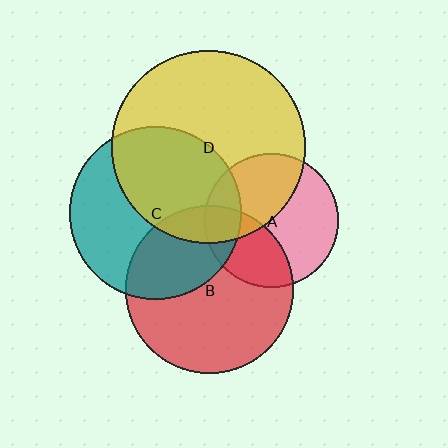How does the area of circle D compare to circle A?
Approximately 2.1 times.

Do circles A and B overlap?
Yes.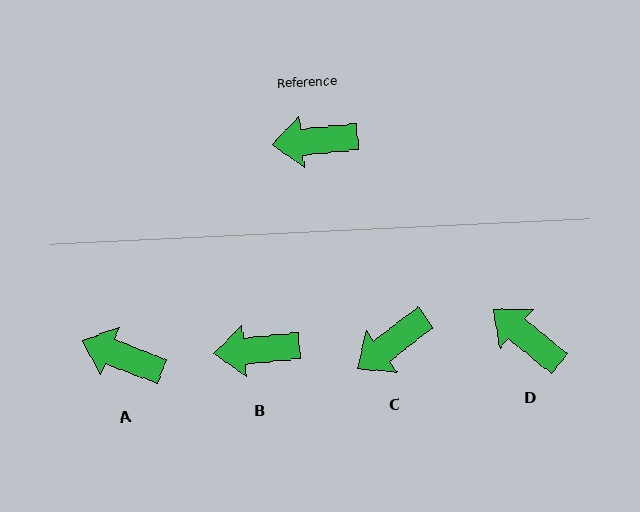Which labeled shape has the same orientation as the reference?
B.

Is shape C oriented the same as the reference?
No, it is off by about 32 degrees.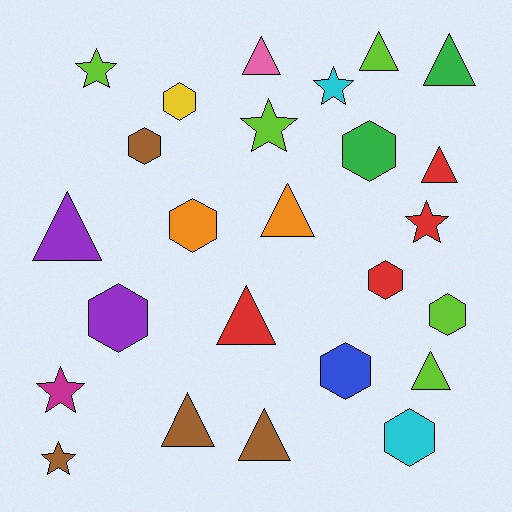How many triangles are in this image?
There are 10 triangles.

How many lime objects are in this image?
There are 5 lime objects.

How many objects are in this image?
There are 25 objects.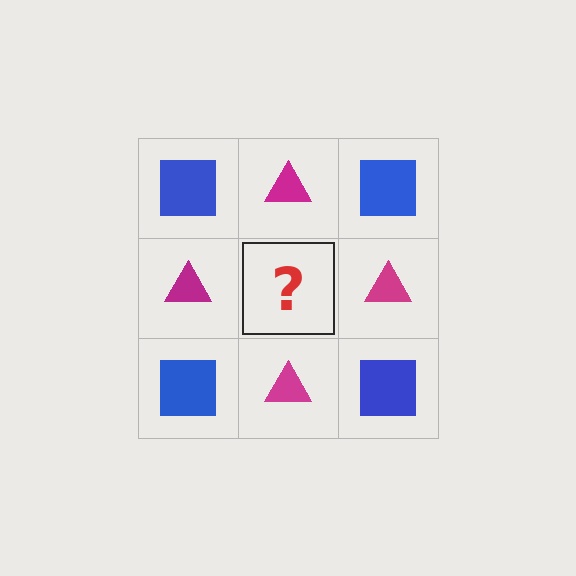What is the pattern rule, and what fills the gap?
The rule is that it alternates blue square and magenta triangle in a checkerboard pattern. The gap should be filled with a blue square.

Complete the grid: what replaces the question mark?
The question mark should be replaced with a blue square.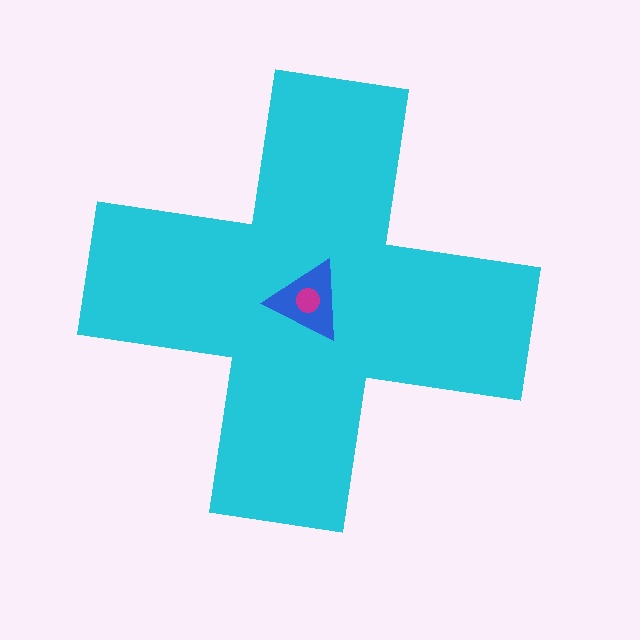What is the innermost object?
The magenta circle.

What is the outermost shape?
The cyan cross.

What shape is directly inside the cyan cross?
The blue triangle.